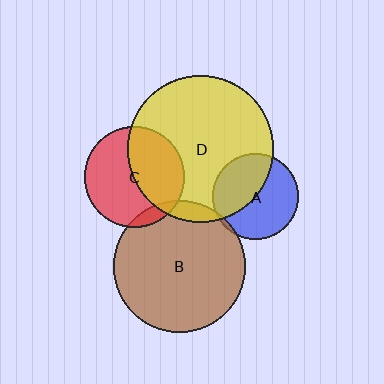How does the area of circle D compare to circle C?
Approximately 2.1 times.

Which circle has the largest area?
Circle D (yellow).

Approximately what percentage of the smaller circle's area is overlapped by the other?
Approximately 5%.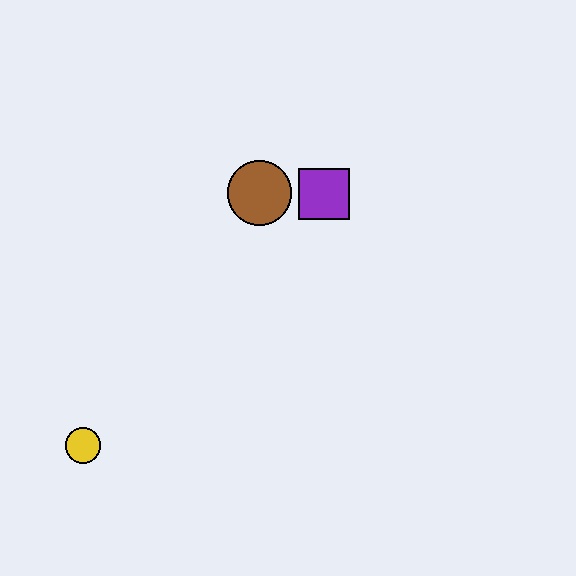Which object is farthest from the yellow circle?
The purple square is farthest from the yellow circle.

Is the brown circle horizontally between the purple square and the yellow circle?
Yes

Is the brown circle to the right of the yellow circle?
Yes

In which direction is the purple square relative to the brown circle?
The purple square is to the right of the brown circle.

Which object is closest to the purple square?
The brown circle is closest to the purple square.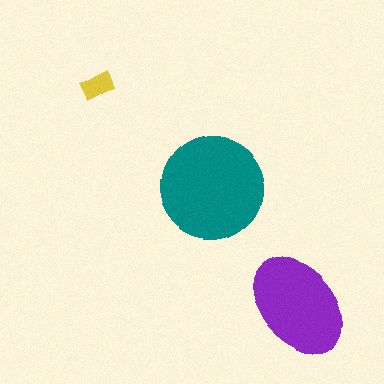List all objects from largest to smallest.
The teal circle, the purple ellipse, the yellow rectangle.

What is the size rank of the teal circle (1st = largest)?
1st.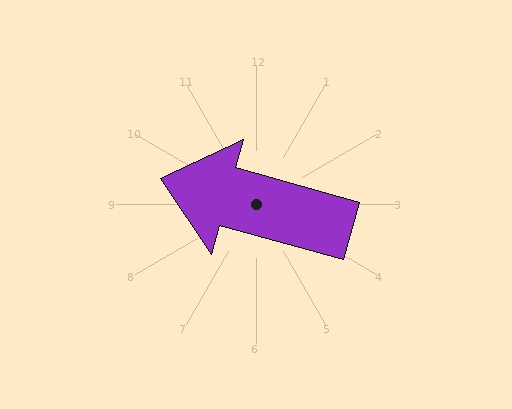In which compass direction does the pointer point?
West.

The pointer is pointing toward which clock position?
Roughly 10 o'clock.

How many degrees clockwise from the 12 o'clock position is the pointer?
Approximately 285 degrees.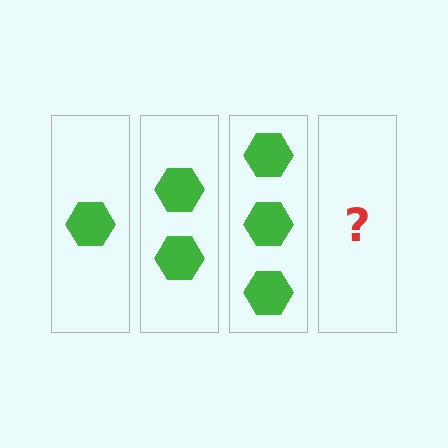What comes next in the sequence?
The next element should be 4 hexagons.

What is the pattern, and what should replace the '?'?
The pattern is that each step adds one more hexagon. The '?' should be 4 hexagons.